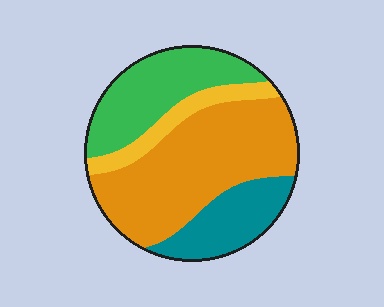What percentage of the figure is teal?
Teal takes up about one sixth (1/6) of the figure.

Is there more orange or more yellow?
Orange.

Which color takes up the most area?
Orange, at roughly 45%.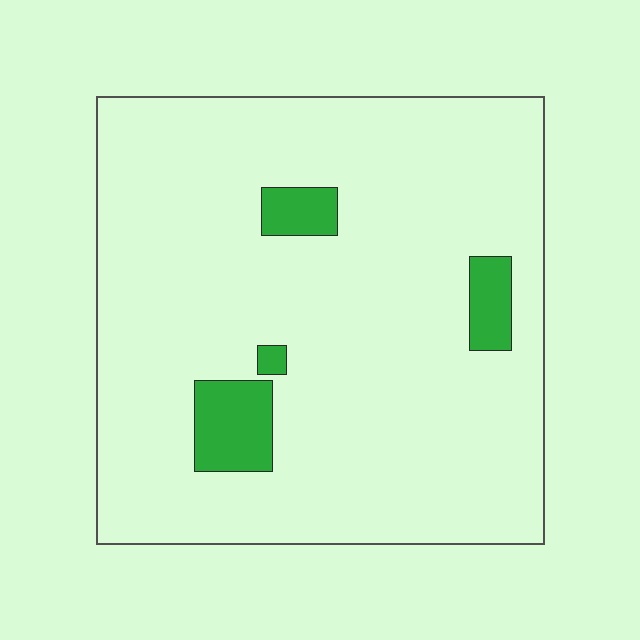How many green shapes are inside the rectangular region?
4.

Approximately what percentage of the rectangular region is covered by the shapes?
Approximately 10%.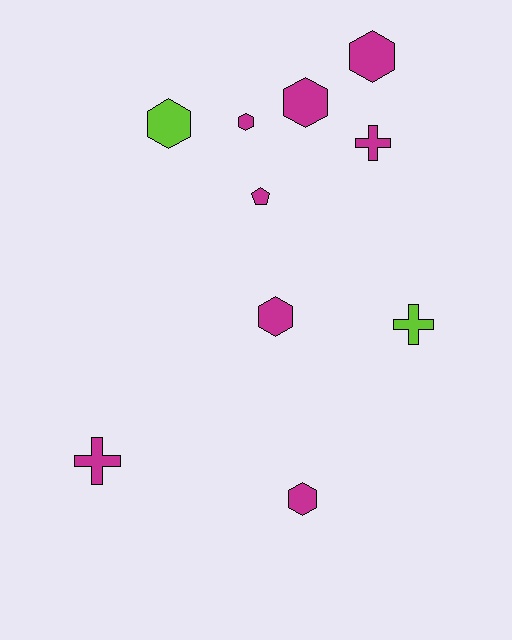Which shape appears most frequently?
Hexagon, with 6 objects.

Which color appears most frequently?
Magenta, with 8 objects.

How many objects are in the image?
There are 10 objects.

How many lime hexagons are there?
There is 1 lime hexagon.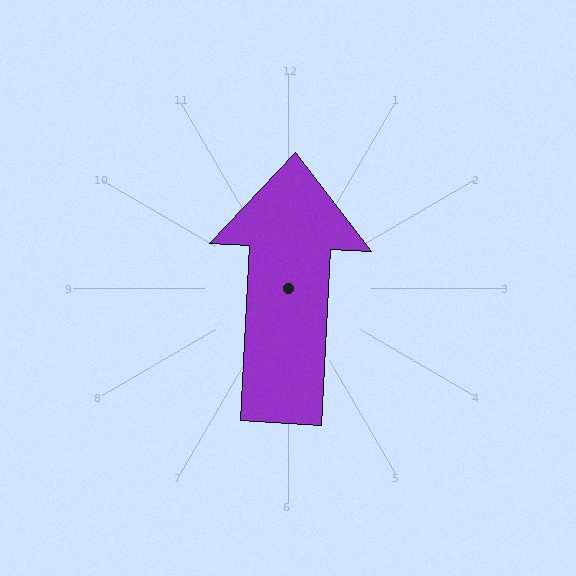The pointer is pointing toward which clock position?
Roughly 12 o'clock.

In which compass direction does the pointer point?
North.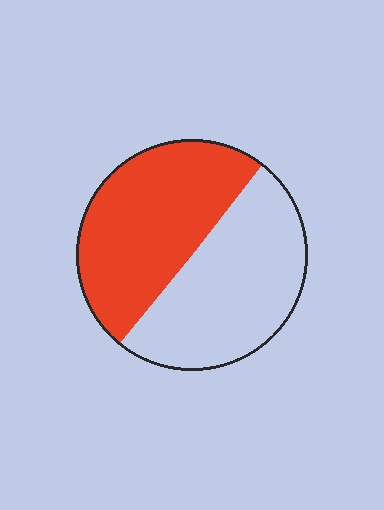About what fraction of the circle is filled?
About one half (1/2).